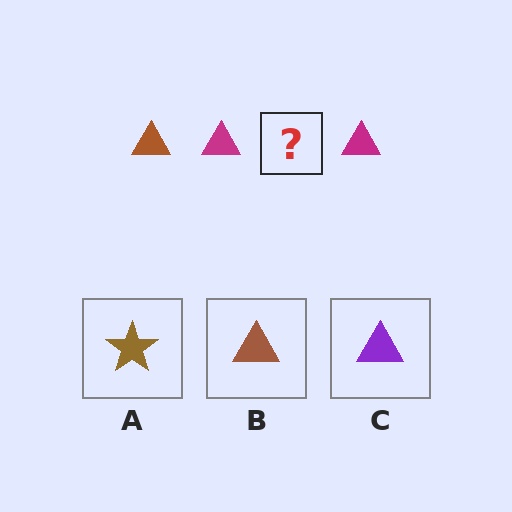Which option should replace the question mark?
Option B.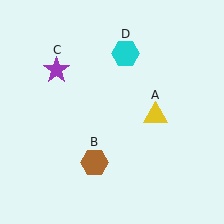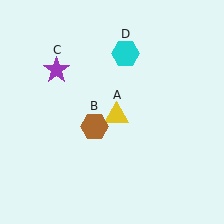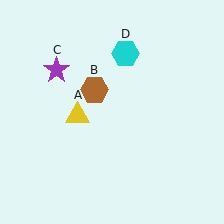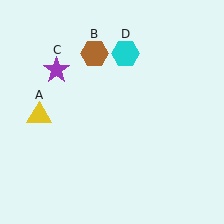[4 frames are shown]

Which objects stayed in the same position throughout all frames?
Purple star (object C) and cyan hexagon (object D) remained stationary.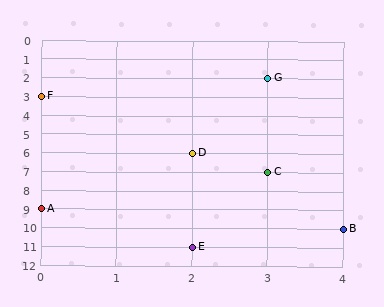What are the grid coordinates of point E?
Point E is at grid coordinates (2, 11).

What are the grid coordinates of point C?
Point C is at grid coordinates (3, 7).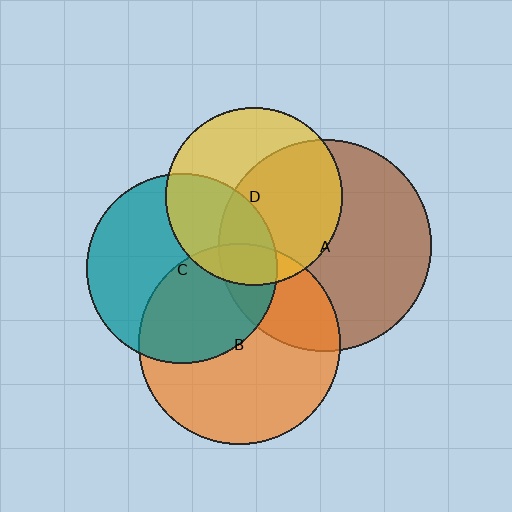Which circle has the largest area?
Circle A (brown).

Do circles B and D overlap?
Yes.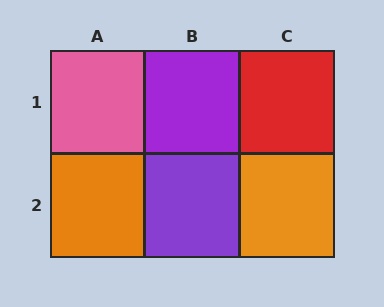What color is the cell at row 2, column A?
Orange.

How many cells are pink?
1 cell is pink.